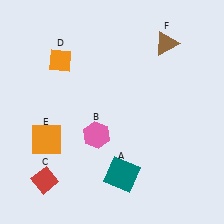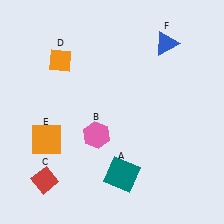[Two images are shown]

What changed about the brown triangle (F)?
In Image 1, F is brown. In Image 2, it changed to blue.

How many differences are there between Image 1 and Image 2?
There is 1 difference between the two images.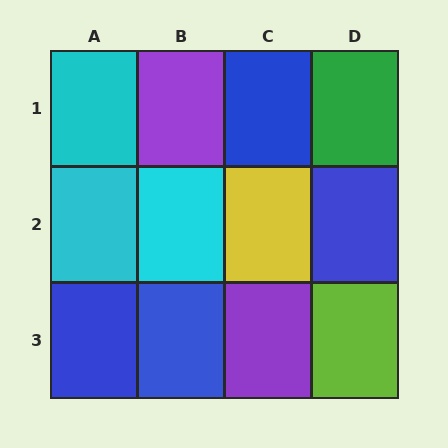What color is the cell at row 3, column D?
Lime.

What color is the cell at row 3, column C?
Purple.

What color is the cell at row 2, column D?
Blue.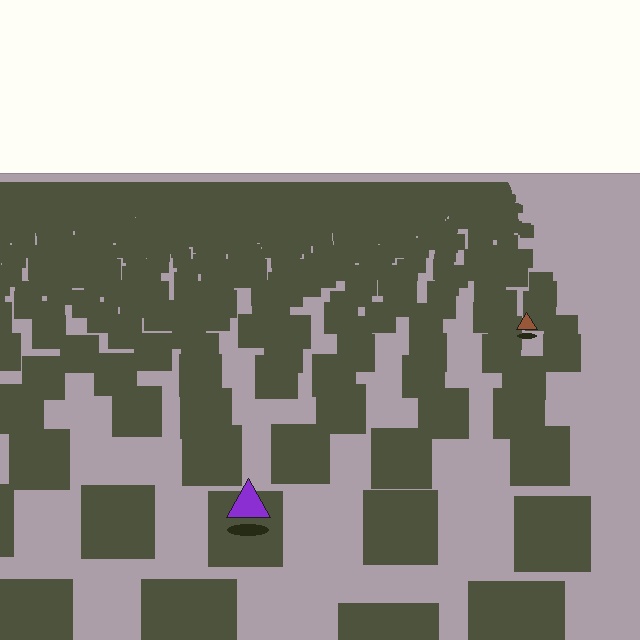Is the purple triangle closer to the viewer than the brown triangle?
Yes. The purple triangle is closer — you can tell from the texture gradient: the ground texture is coarser near it.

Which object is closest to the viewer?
The purple triangle is closest. The texture marks near it are larger and more spread out.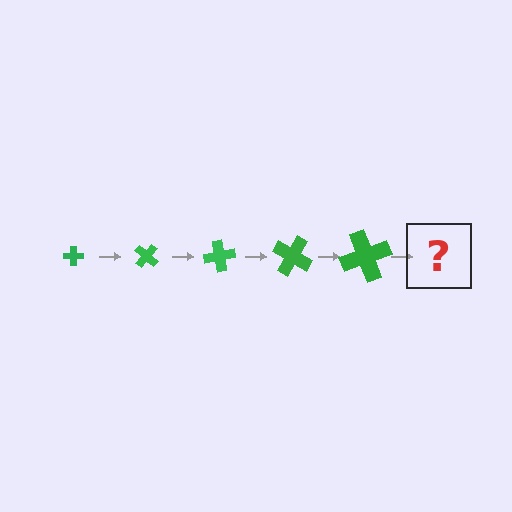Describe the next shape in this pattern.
It should be a cross, larger than the previous one and rotated 200 degrees from the start.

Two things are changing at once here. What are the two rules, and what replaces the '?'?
The two rules are that the cross grows larger each step and it rotates 40 degrees each step. The '?' should be a cross, larger than the previous one and rotated 200 degrees from the start.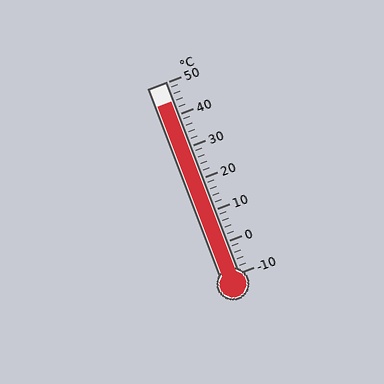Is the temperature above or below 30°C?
The temperature is above 30°C.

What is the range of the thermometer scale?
The thermometer scale ranges from -10°C to 50°C.